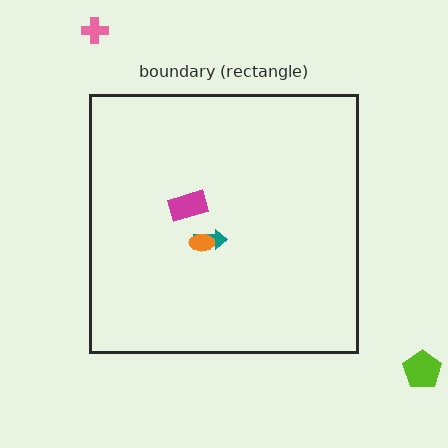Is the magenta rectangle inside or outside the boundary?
Inside.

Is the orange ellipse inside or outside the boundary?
Inside.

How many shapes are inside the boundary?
3 inside, 2 outside.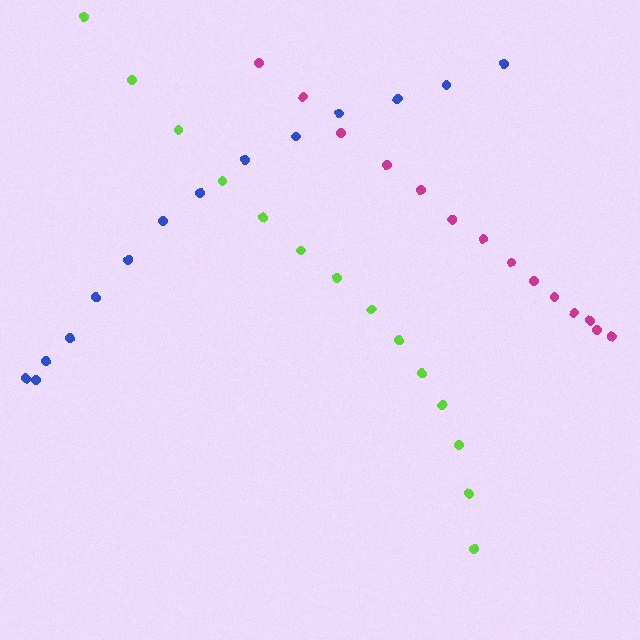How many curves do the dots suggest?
There are 3 distinct paths.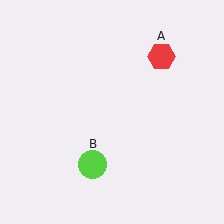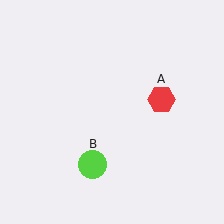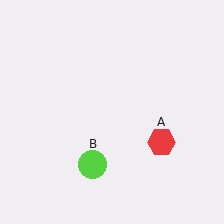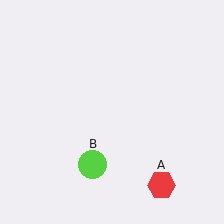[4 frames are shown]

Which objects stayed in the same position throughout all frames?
Lime circle (object B) remained stationary.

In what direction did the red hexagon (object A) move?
The red hexagon (object A) moved down.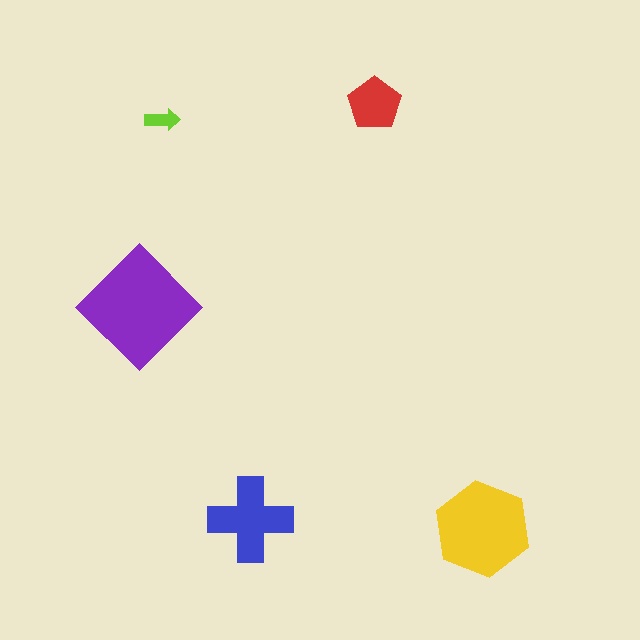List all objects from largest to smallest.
The purple diamond, the yellow hexagon, the blue cross, the red pentagon, the lime arrow.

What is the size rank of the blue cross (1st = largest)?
3rd.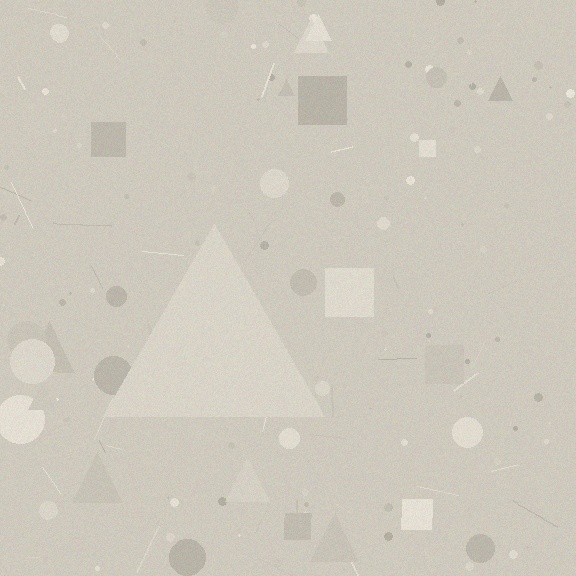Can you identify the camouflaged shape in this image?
The camouflaged shape is a triangle.